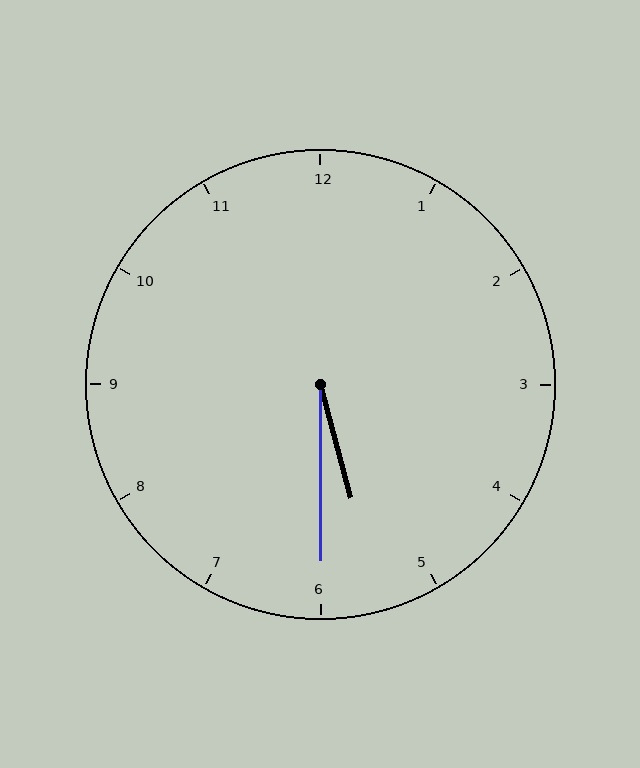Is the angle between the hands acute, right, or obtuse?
It is acute.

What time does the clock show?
5:30.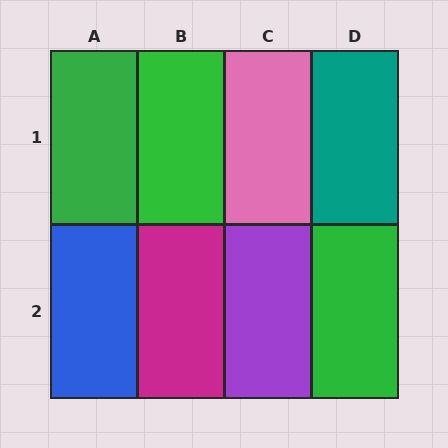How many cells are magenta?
1 cell is magenta.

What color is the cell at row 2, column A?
Blue.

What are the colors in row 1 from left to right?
Green, green, pink, teal.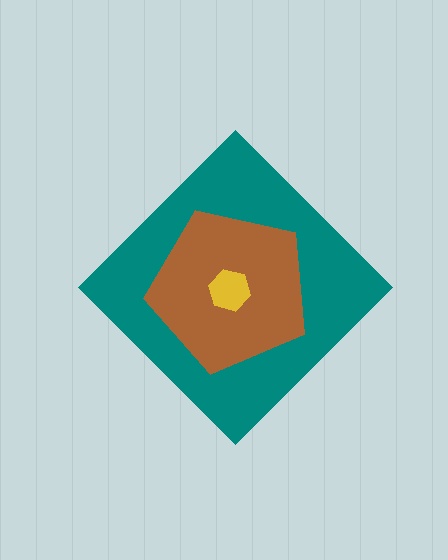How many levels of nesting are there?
3.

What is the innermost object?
The yellow hexagon.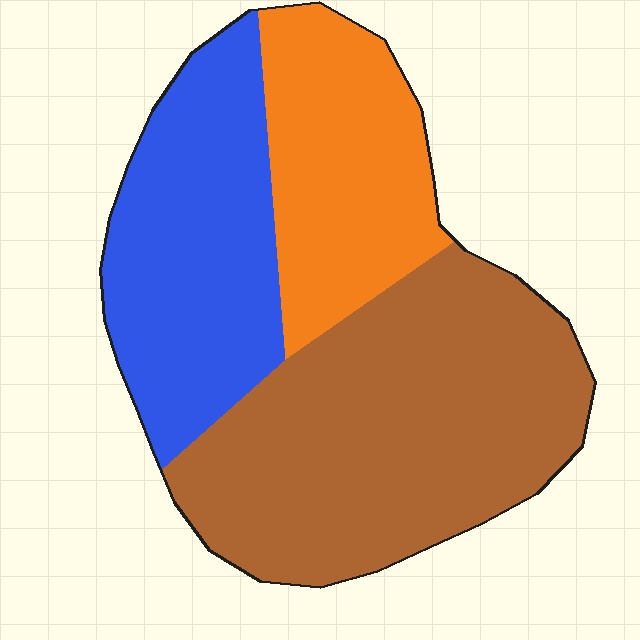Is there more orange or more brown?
Brown.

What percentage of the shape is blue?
Blue covers roughly 30% of the shape.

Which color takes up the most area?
Brown, at roughly 45%.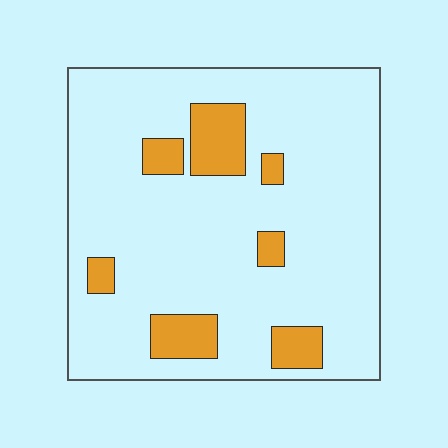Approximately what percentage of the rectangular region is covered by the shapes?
Approximately 15%.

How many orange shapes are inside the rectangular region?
7.